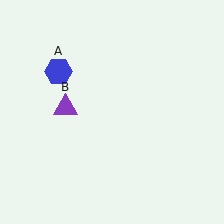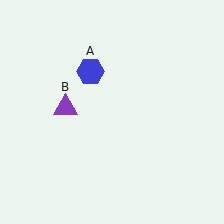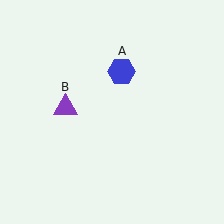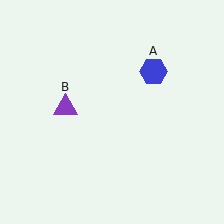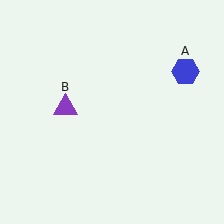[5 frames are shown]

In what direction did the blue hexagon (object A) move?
The blue hexagon (object A) moved right.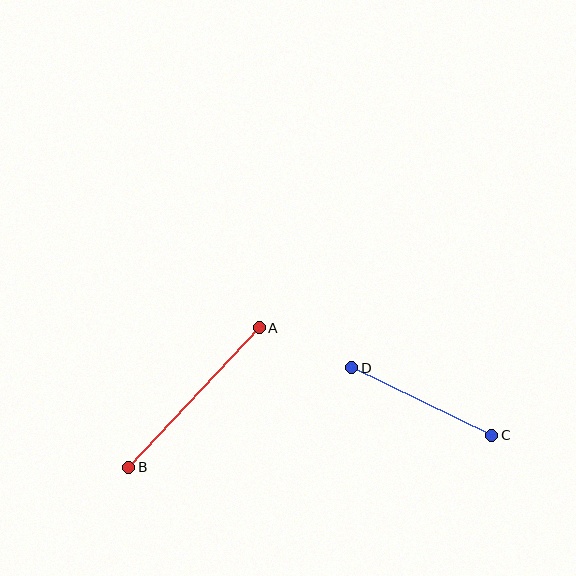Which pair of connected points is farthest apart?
Points A and B are farthest apart.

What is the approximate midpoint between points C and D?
The midpoint is at approximately (422, 401) pixels.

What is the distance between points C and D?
The distance is approximately 155 pixels.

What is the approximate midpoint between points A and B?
The midpoint is at approximately (194, 397) pixels.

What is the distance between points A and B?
The distance is approximately 191 pixels.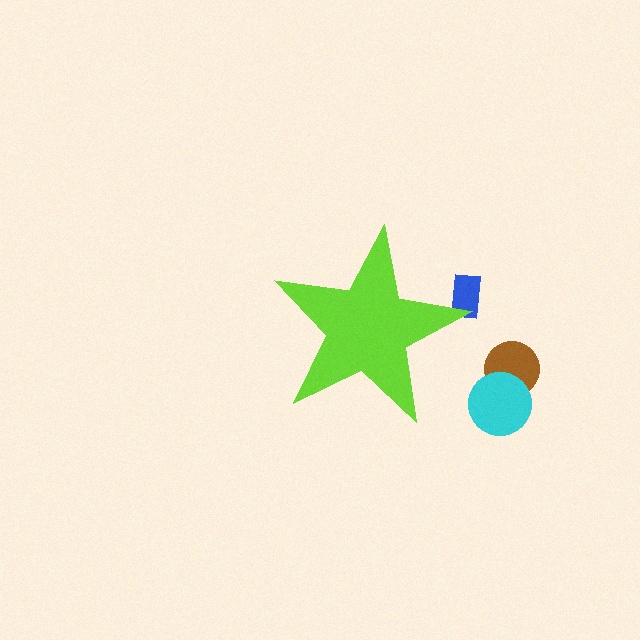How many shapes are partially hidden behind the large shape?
1 shape is partially hidden.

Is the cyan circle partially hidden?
No, the cyan circle is fully visible.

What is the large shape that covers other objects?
A lime star.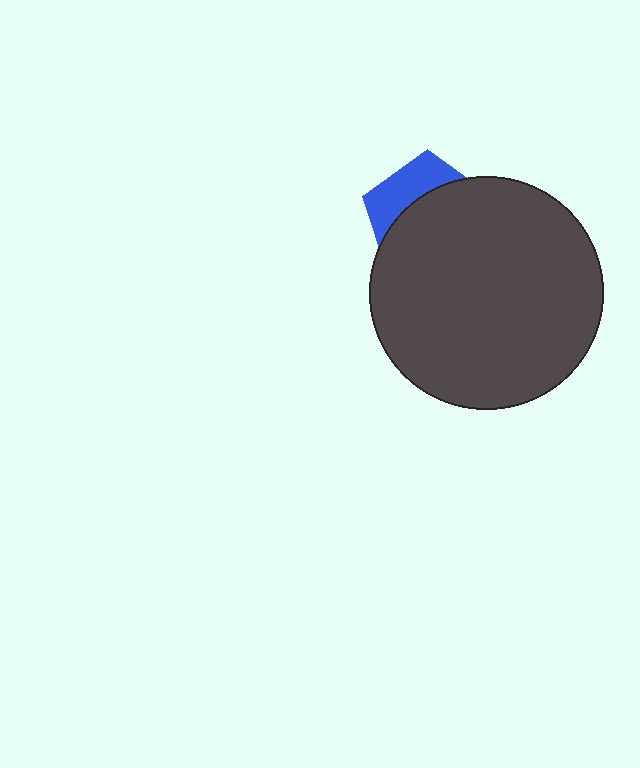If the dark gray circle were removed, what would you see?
You would see the complete blue pentagon.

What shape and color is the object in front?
The object in front is a dark gray circle.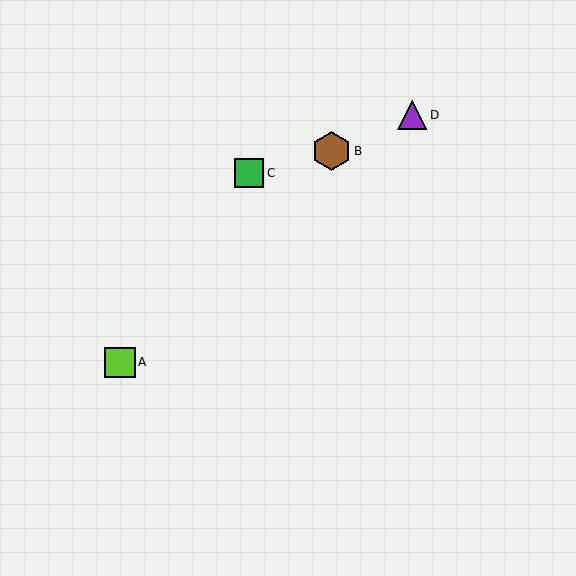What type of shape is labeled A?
Shape A is a lime square.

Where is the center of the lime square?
The center of the lime square is at (120, 362).